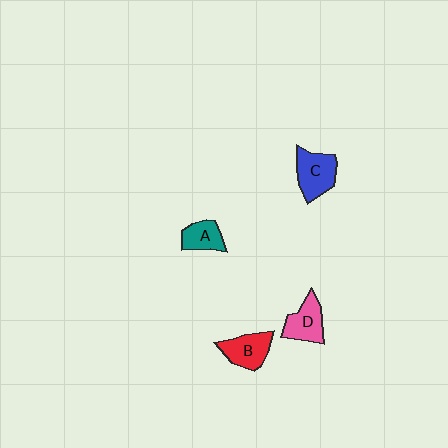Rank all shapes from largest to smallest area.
From largest to smallest: C (blue), B (red), D (pink), A (teal).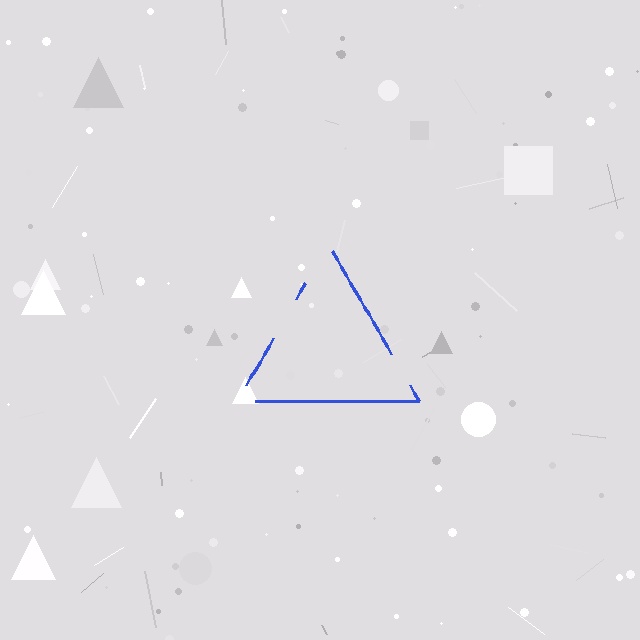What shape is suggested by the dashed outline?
The dashed outline suggests a triangle.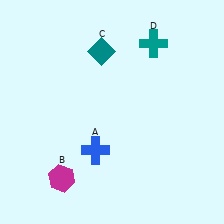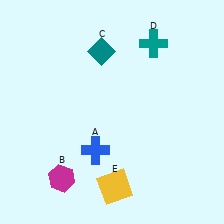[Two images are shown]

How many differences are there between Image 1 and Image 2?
There is 1 difference between the two images.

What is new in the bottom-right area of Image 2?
A yellow square (E) was added in the bottom-right area of Image 2.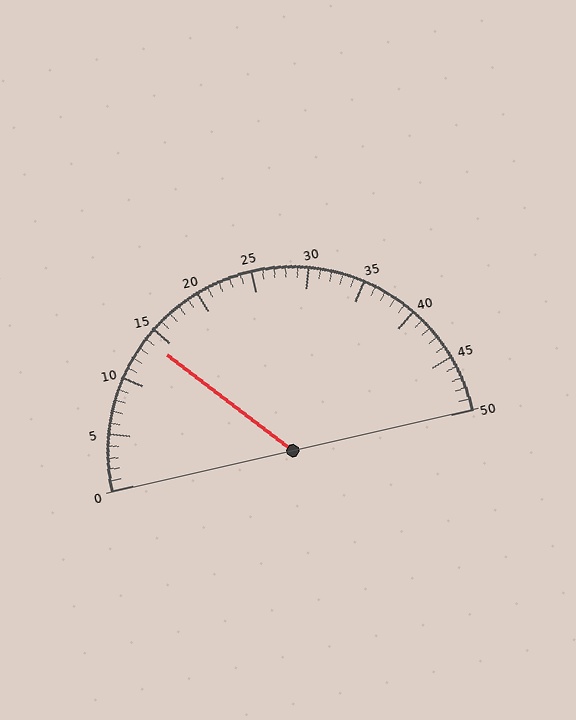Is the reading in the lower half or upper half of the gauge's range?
The reading is in the lower half of the range (0 to 50).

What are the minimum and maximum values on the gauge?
The gauge ranges from 0 to 50.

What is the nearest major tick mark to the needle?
The nearest major tick mark is 15.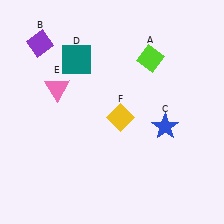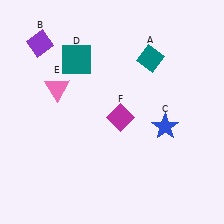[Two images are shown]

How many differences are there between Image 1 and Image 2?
There are 2 differences between the two images.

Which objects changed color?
A changed from lime to teal. F changed from yellow to magenta.